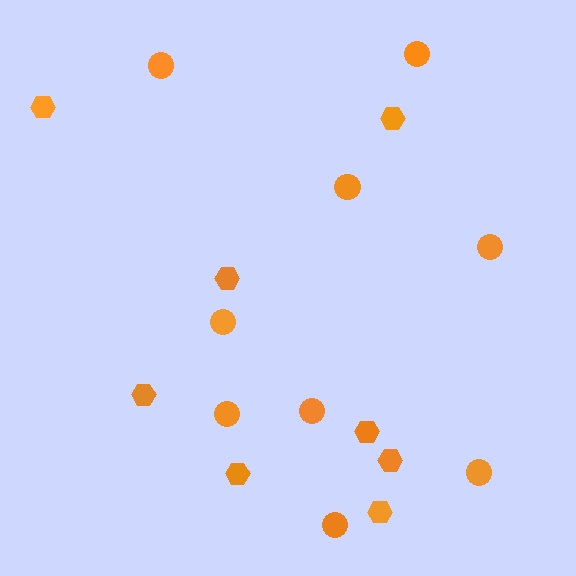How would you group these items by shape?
There are 2 groups: one group of hexagons (8) and one group of circles (9).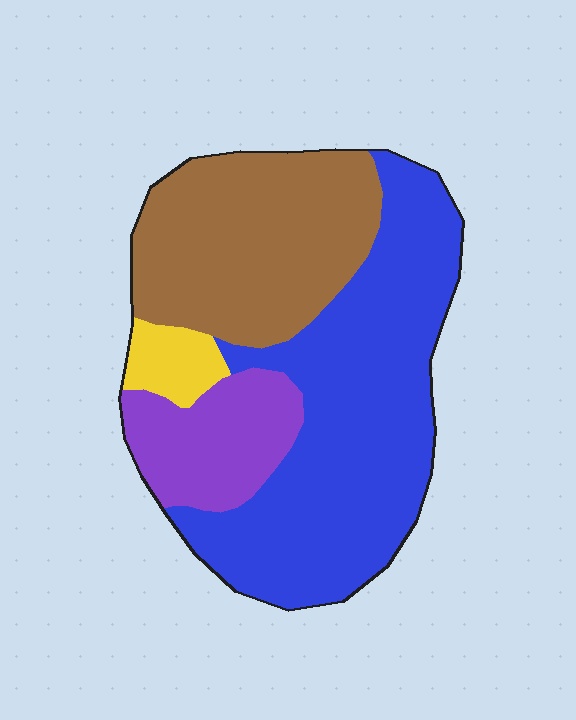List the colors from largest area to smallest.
From largest to smallest: blue, brown, purple, yellow.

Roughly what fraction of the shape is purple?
Purple takes up about one sixth (1/6) of the shape.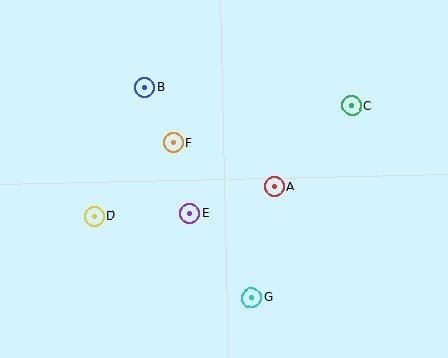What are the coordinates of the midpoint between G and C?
The midpoint between G and C is at (301, 202).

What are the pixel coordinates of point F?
Point F is at (173, 143).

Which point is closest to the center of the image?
Point E at (189, 214) is closest to the center.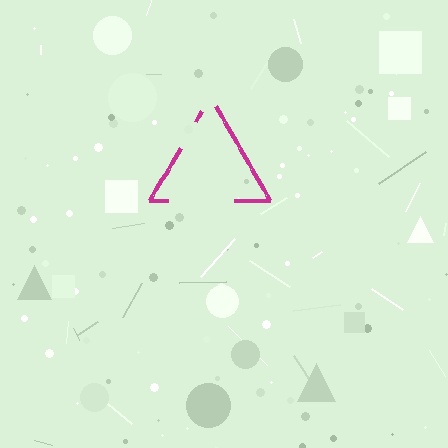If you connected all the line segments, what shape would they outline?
They would outline a triangle.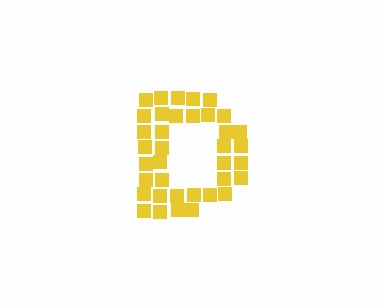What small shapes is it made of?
It is made of small squares.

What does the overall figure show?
The overall figure shows the letter D.